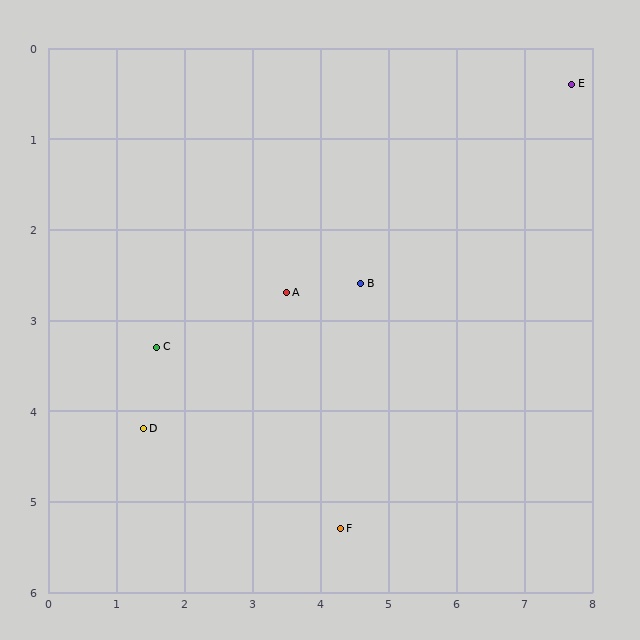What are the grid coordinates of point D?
Point D is at approximately (1.4, 4.2).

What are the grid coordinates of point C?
Point C is at approximately (1.6, 3.3).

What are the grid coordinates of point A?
Point A is at approximately (3.5, 2.7).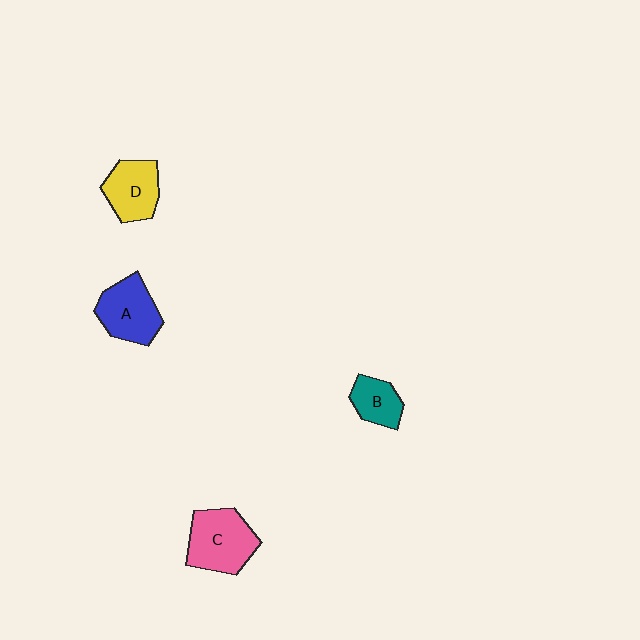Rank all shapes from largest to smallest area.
From largest to smallest: C (pink), A (blue), D (yellow), B (teal).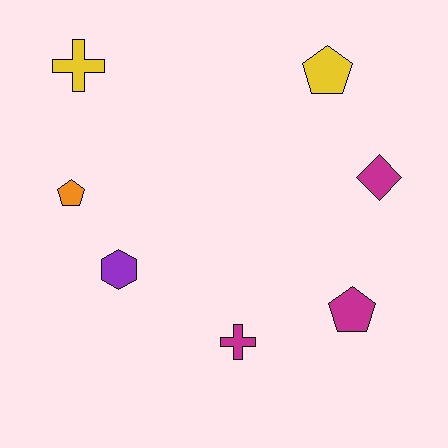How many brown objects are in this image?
There are no brown objects.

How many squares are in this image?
There are no squares.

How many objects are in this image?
There are 7 objects.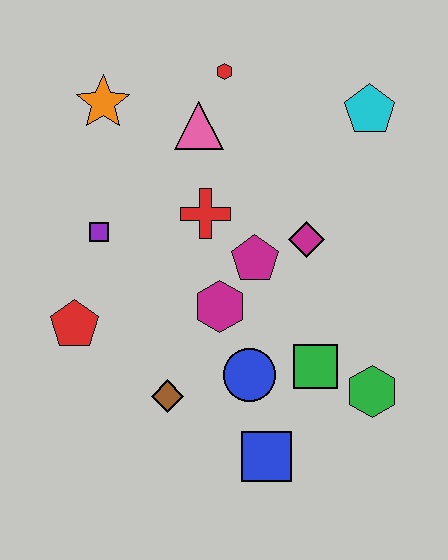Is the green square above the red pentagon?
No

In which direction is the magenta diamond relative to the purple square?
The magenta diamond is to the right of the purple square.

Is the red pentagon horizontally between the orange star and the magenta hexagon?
No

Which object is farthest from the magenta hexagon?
The cyan pentagon is farthest from the magenta hexagon.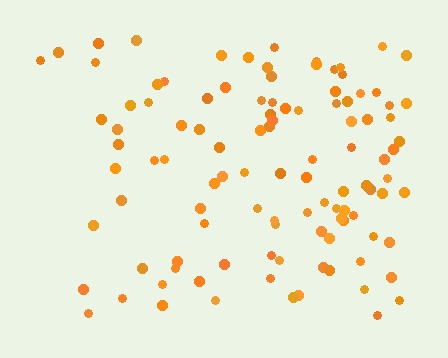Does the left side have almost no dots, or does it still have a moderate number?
Still a moderate number, just noticeably fewer than the right.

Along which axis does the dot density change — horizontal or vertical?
Horizontal.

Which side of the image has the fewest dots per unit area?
The left.